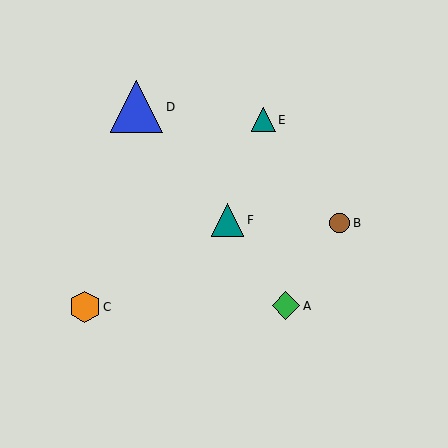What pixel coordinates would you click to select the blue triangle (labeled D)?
Click at (137, 107) to select the blue triangle D.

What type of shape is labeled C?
Shape C is an orange hexagon.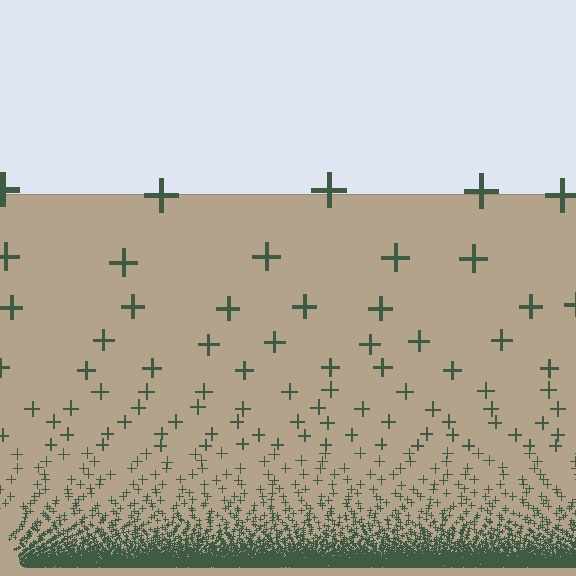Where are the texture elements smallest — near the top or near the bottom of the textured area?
Near the bottom.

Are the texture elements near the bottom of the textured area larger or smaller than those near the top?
Smaller. The gradient is inverted — elements near the bottom are smaller and denser.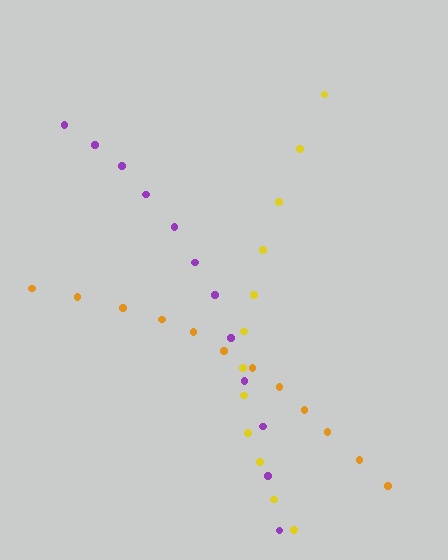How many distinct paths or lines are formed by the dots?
There are 3 distinct paths.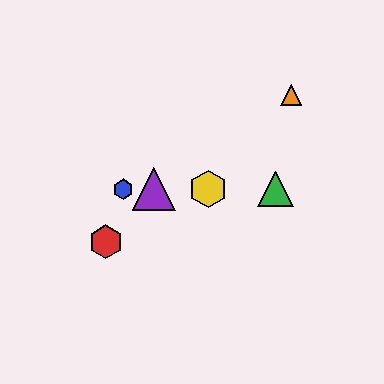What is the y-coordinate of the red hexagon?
The red hexagon is at y≈242.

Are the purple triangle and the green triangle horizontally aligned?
Yes, both are at y≈189.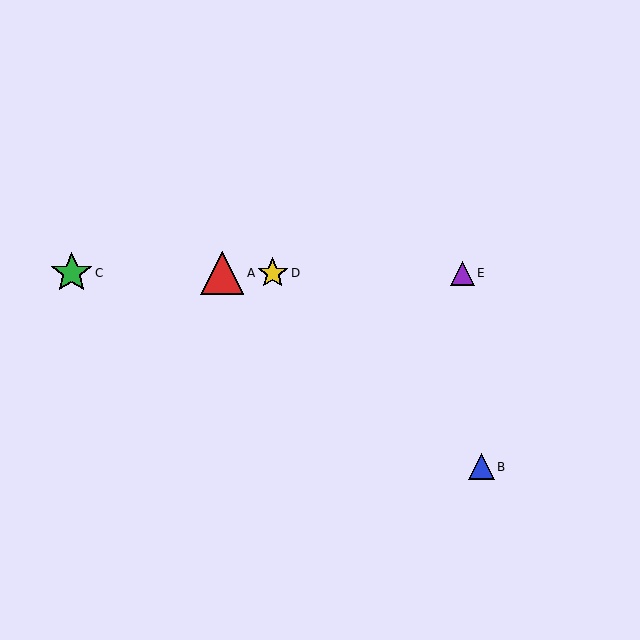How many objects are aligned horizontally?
4 objects (A, C, D, E) are aligned horizontally.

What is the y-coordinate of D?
Object D is at y≈273.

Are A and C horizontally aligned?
Yes, both are at y≈273.